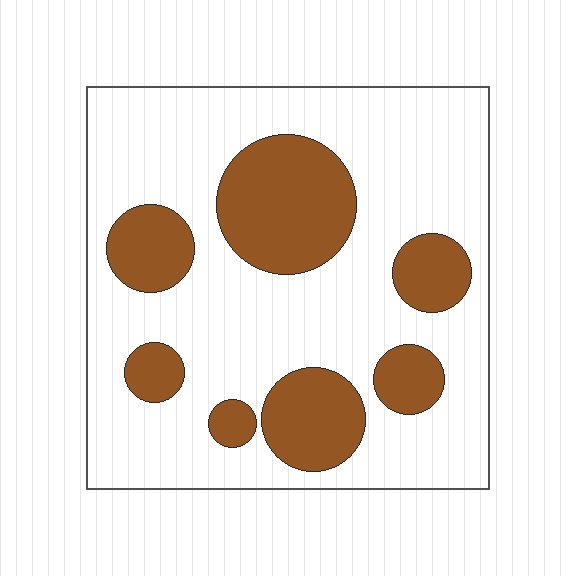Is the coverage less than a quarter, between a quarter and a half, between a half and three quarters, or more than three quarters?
Between a quarter and a half.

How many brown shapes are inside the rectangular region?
7.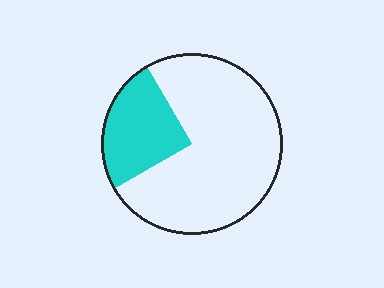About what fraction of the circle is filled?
About one quarter (1/4).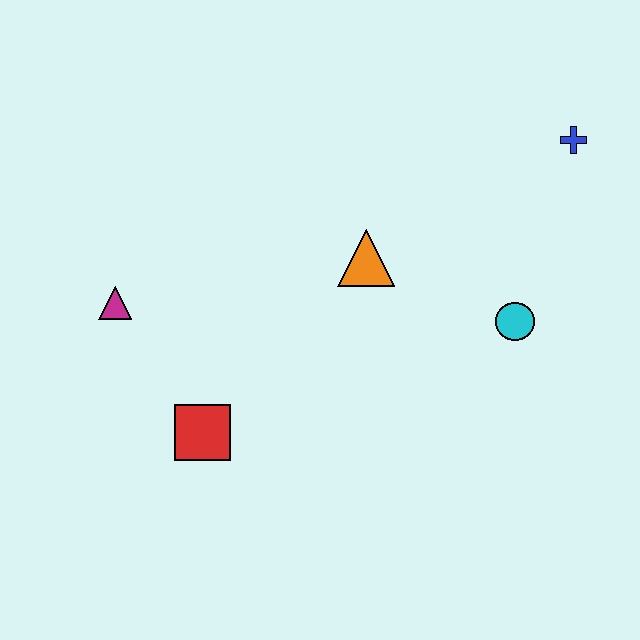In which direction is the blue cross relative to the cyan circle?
The blue cross is above the cyan circle.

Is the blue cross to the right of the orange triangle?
Yes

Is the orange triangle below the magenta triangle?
No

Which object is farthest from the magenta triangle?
The blue cross is farthest from the magenta triangle.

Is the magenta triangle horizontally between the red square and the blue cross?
No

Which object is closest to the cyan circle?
The orange triangle is closest to the cyan circle.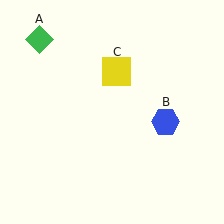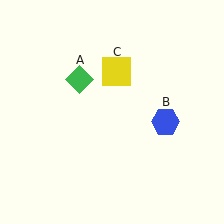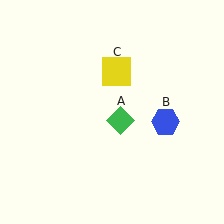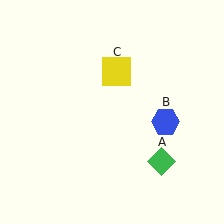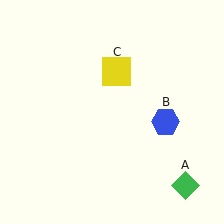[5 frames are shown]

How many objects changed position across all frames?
1 object changed position: green diamond (object A).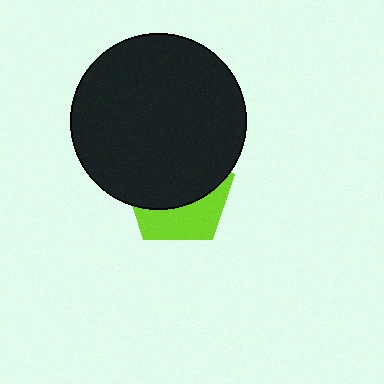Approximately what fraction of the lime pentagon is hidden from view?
Roughly 62% of the lime pentagon is hidden behind the black circle.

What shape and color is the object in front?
The object in front is a black circle.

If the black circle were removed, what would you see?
You would see the complete lime pentagon.